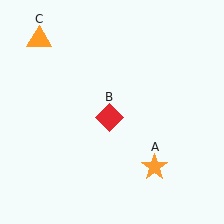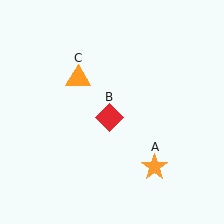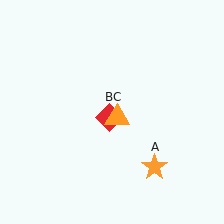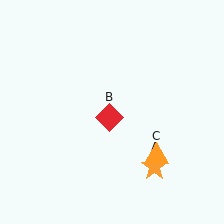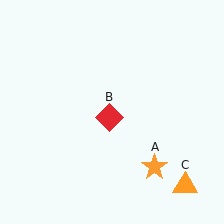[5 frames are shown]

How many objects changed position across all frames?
1 object changed position: orange triangle (object C).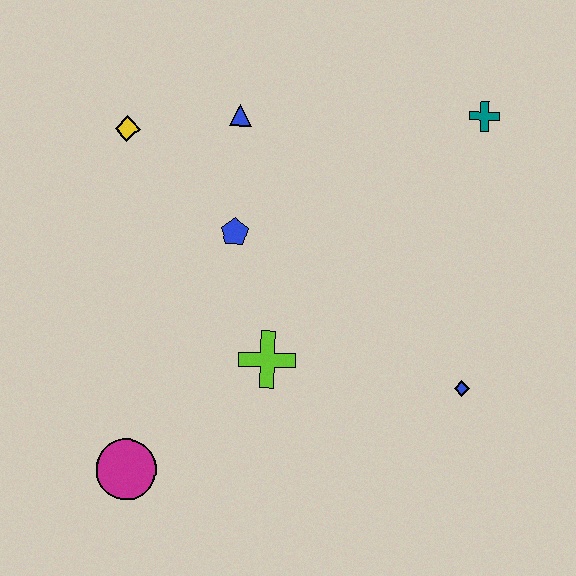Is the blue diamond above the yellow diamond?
No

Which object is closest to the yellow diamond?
The blue triangle is closest to the yellow diamond.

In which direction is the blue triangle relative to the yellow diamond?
The blue triangle is to the right of the yellow diamond.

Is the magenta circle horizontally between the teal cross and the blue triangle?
No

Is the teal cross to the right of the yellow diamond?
Yes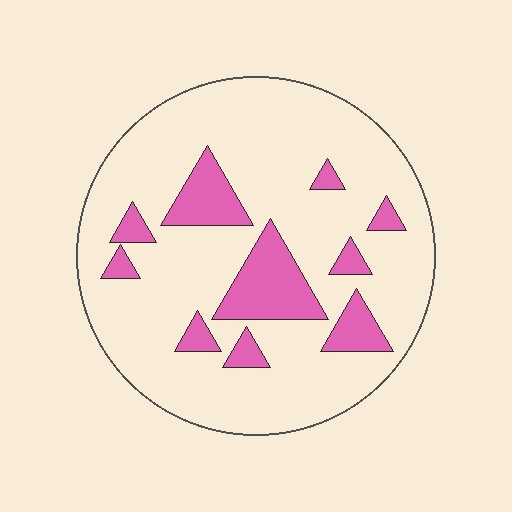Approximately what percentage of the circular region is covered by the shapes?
Approximately 20%.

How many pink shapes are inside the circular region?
10.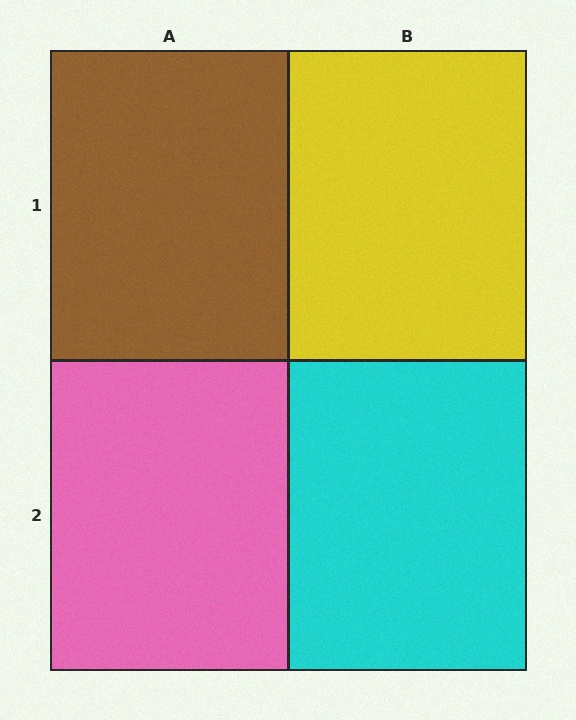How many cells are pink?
1 cell is pink.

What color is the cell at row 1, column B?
Yellow.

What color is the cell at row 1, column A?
Brown.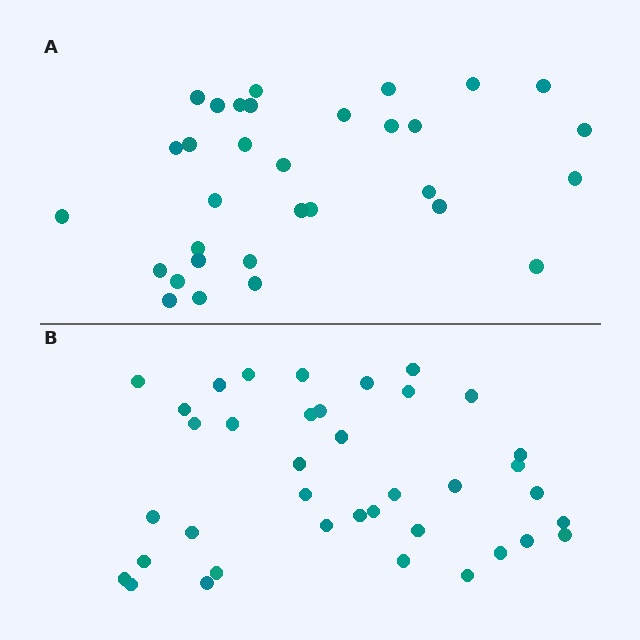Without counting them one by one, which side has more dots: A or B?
Region B (the bottom region) has more dots.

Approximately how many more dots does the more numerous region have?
Region B has about 6 more dots than region A.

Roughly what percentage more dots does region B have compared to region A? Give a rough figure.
About 20% more.